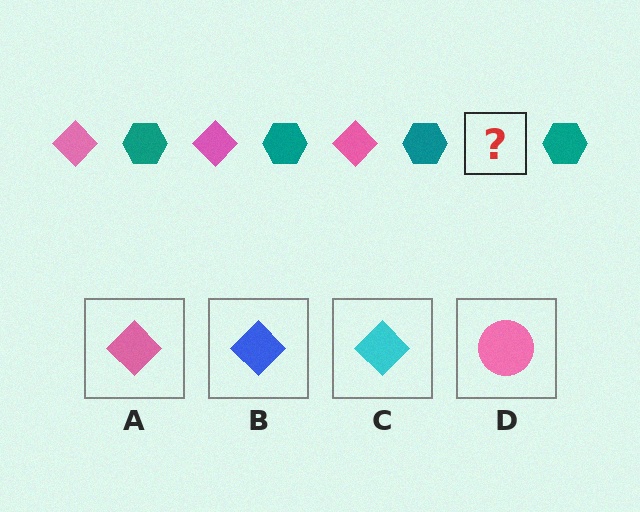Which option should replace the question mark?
Option A.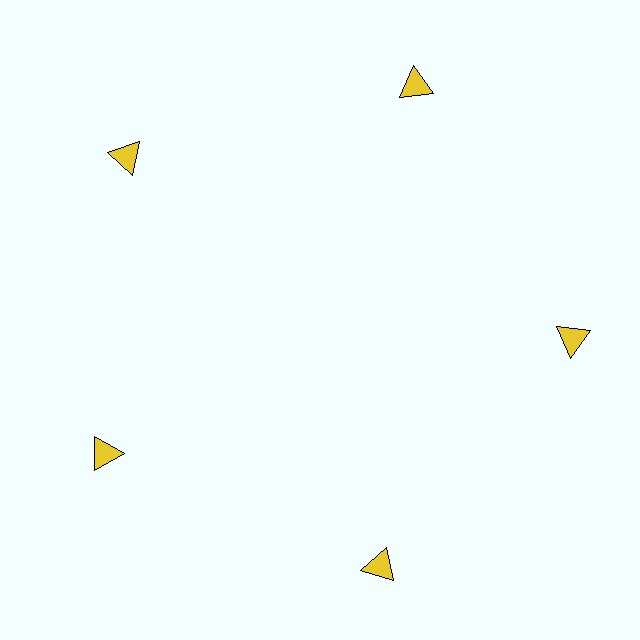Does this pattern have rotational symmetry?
Yes, this pattern has 5-fold rotational symmetry. It looks the same after rotating 72 degrees around the center.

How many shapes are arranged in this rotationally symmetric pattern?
There are 5 shapes, arranged in 5 groups of 1.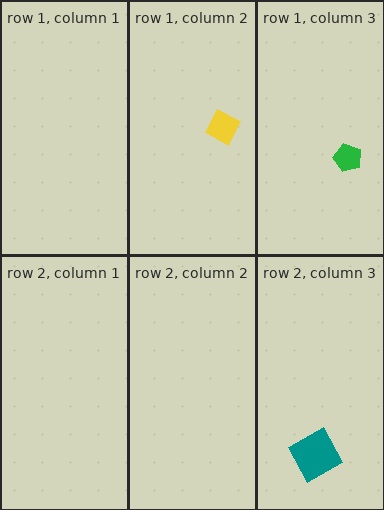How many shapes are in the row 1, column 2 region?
1.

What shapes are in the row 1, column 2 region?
The yellow diamond.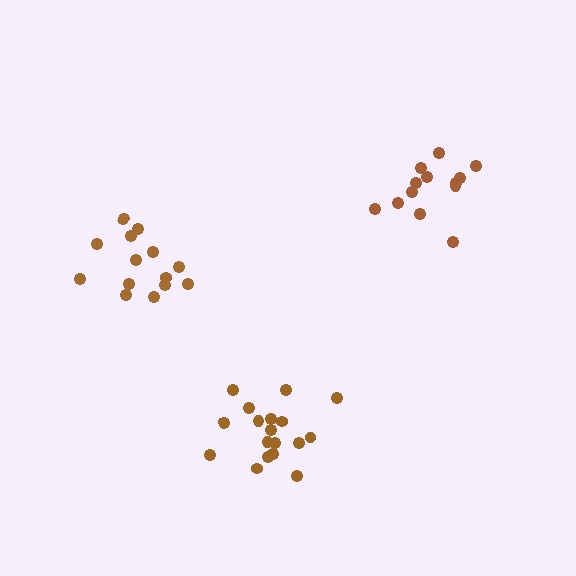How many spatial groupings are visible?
There are 3 spatial groupings.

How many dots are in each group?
Group 1: 18 dots, Group 2: 14 dots, Group 3: 13 dots (45 total).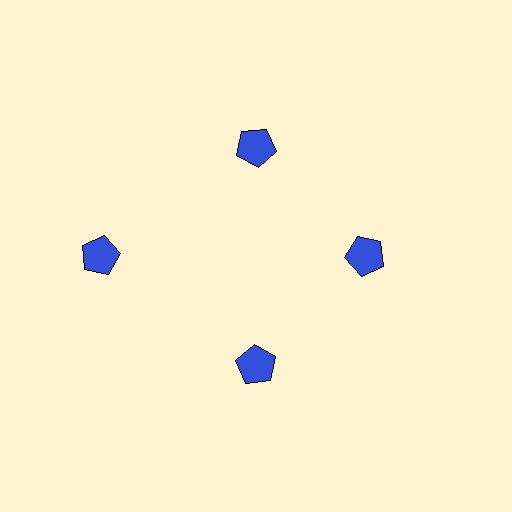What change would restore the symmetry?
The symmetry would be restored by moving it inward, back onto the ring so that all 4 pentagons sit at equal angles and equal distance from the center.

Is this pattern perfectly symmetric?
No. The 4 blue pentagons are arranged in a ring, but one element near the 9 o'clock position is pushed outward from the center, breaking the 4-fold rotational symmetry.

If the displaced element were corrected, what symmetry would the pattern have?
It would have 4-fold rotational symmetry — the pattern would map onto itself every 90 degrees.